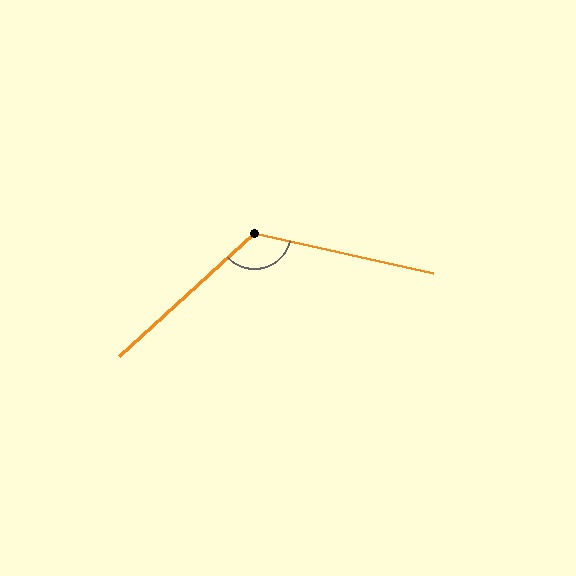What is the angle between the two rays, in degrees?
Approximately 125 degrees.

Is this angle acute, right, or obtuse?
It is obtuse.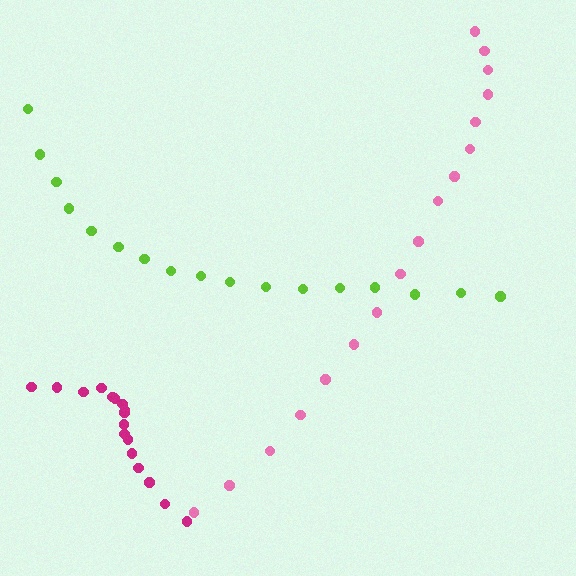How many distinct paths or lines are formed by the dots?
There are 3 distinct paths.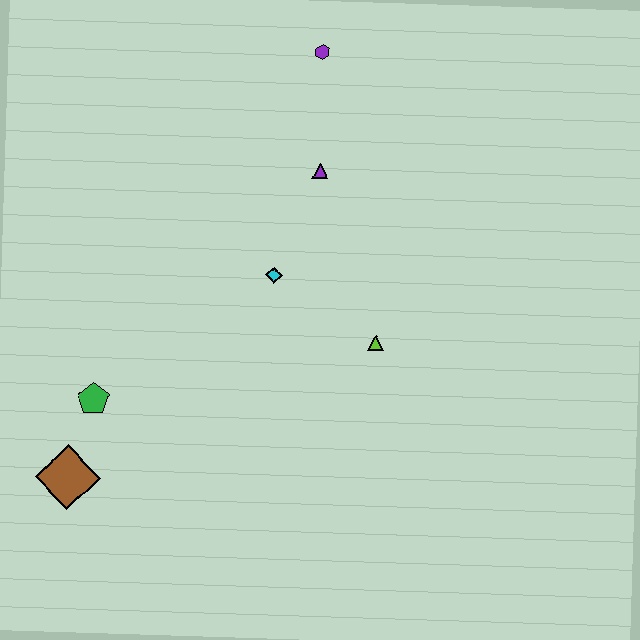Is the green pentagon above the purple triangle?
No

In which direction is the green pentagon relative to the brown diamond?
The green pentagon is above the brown diamond.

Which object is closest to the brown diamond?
The green pentagon is closest to the brown diamond.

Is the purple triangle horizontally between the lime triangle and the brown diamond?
Yes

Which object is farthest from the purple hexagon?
The brown diamond is farthest from the purple hexagon.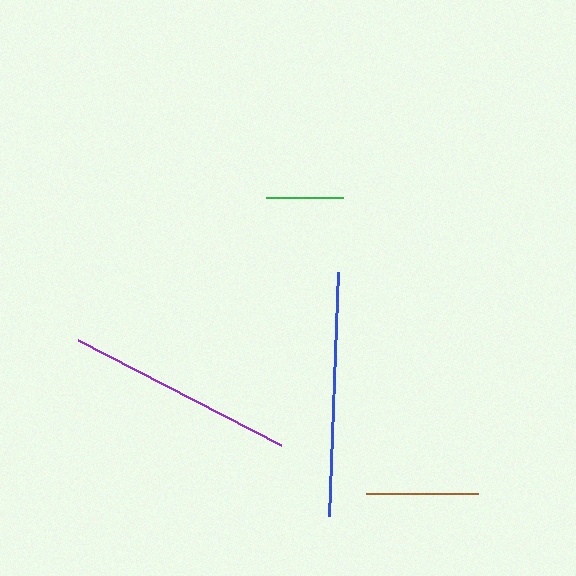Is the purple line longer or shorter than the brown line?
The purple line is longer than the brown line.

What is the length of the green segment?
The green segment is approximately 77 pixels long.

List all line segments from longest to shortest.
From longest to shortest: blue, purple, brown, green.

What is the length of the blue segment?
The blue segment is approximately 244 pixels long.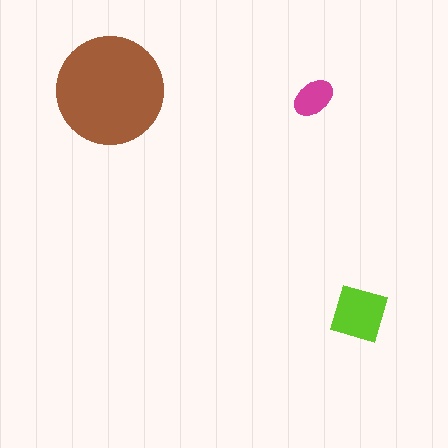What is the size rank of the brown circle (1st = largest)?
1st.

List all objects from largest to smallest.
The brown circle, the lime square, the magenta ellipse.